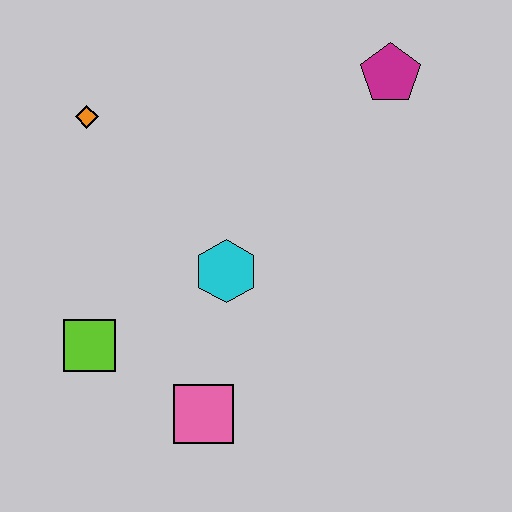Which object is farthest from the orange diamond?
The pink square is farthest from the orange diamond.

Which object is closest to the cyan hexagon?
The pink square is closest to the cyan hexagon.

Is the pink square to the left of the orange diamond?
No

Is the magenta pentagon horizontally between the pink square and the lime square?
No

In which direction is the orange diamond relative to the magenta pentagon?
The orange diamond is to the left of the magenta pentagon.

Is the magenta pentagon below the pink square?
No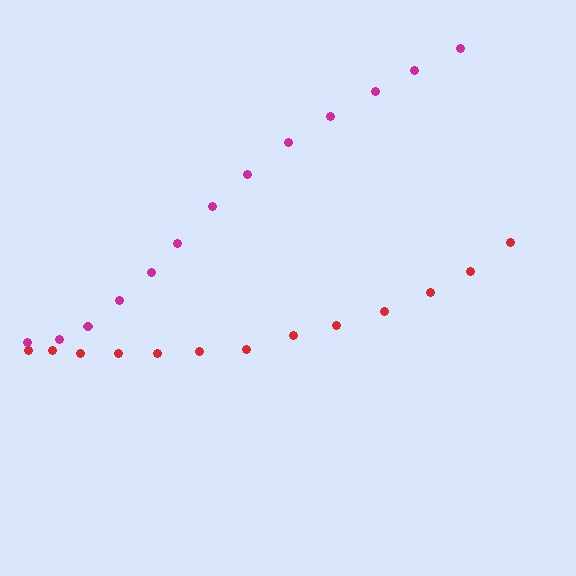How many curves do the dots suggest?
There are 2 distinct paths.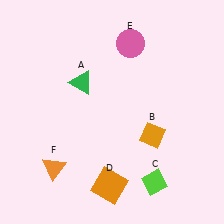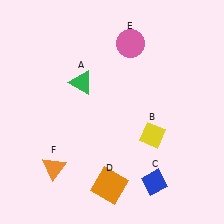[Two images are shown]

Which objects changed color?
B changed from orange to yellow. C changed from lime to blue.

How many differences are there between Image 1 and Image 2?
There are 2 differences between the two images.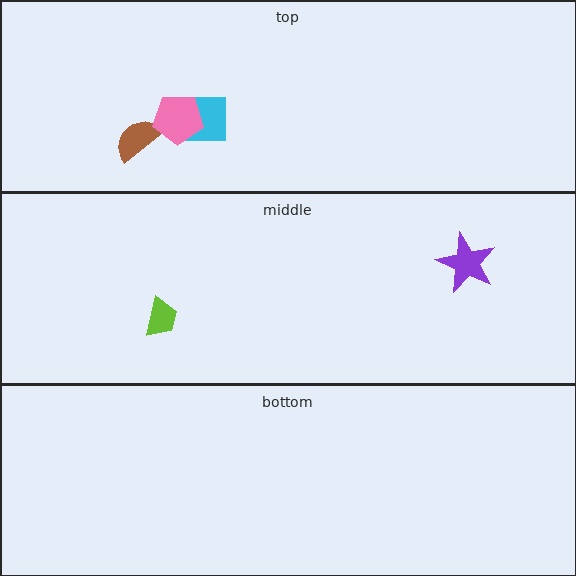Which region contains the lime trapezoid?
The middle region.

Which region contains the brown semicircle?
The top region.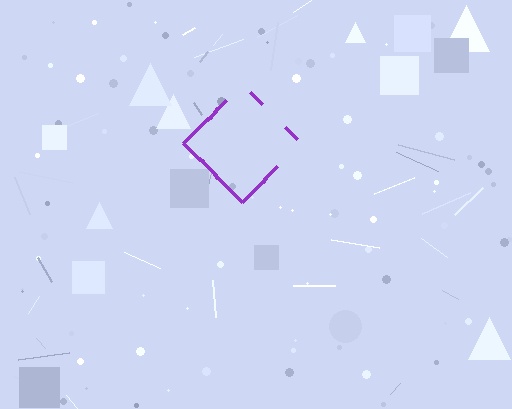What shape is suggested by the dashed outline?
The dashed outline suggests a diamond.